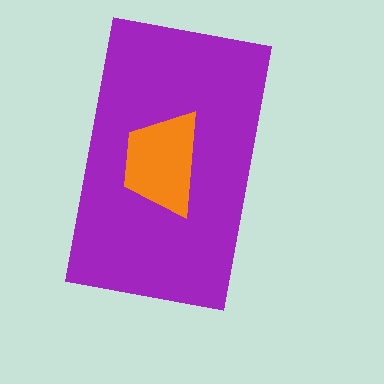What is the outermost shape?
The purple rectangle.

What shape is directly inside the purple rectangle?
The orange trapezoid.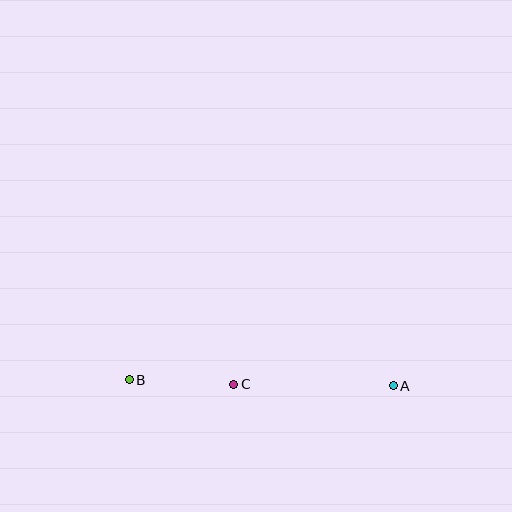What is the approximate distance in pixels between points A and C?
The distance between A and C is approximately 160 pixels.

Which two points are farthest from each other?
Points A and B are farthest from each other.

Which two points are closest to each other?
Points B and C are closest to each other.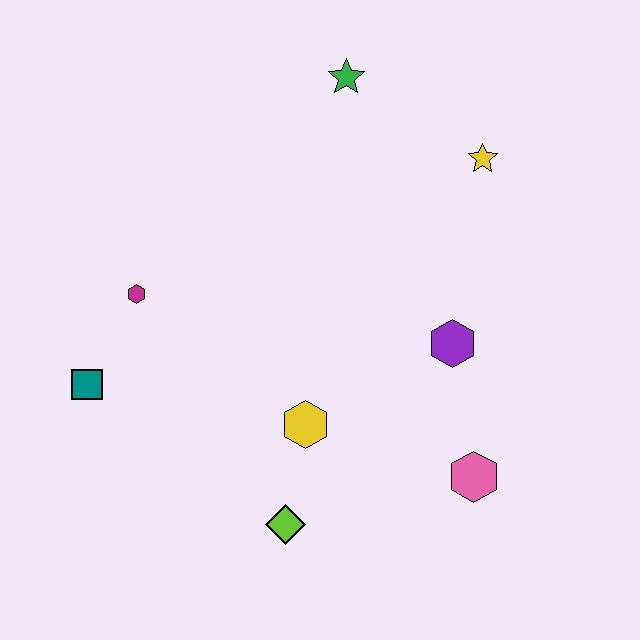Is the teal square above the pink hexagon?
Yes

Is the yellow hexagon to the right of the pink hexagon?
No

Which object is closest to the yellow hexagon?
The lime diamond is closest to the yellow hexagon.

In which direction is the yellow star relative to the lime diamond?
The yellow star is above the lime diamond.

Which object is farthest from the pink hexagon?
The green star is farthest from the pink hexagon.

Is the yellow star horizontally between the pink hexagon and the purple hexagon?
No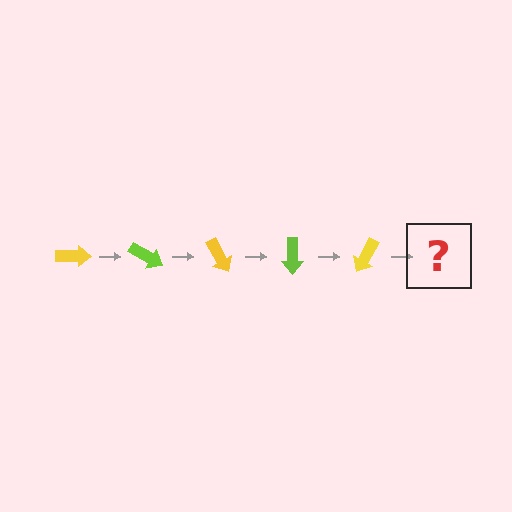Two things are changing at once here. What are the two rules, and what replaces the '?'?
The two rules are that it rotates 30 degrees each step and the color cycles through yellow and lime. The '?' should be a lime arrow, rotated 150 degrees from the start.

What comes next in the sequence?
The next element should be a lime arrow, rotated 150 degrees from the start.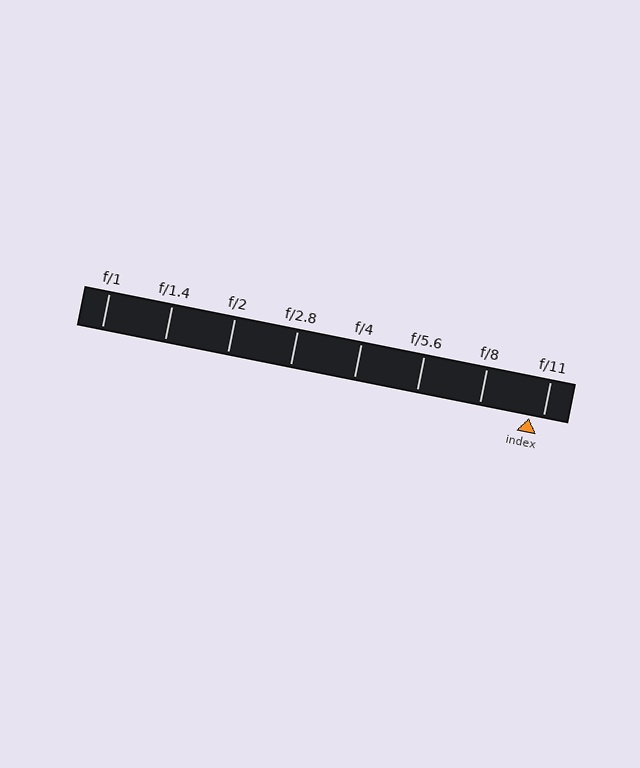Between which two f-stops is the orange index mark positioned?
The index mark is between f/8 and f/11.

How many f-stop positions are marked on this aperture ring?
There are 8 f-stop positions marked.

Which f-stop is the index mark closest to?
The index mark is closest to f/11.